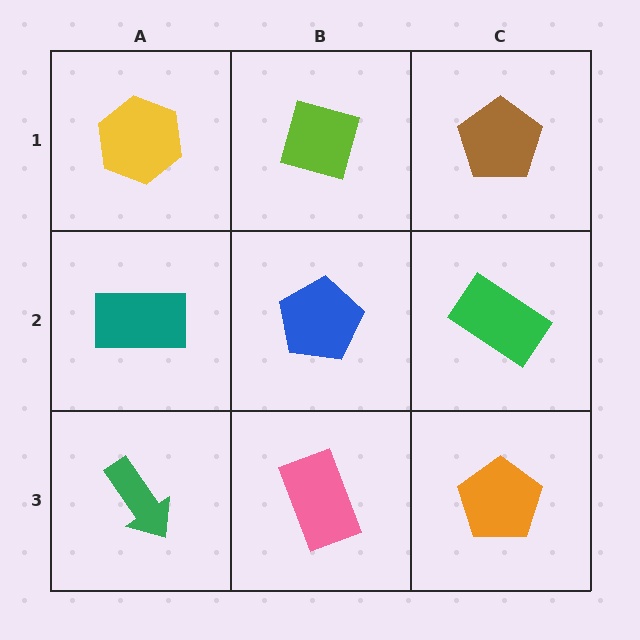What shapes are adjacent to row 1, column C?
A green rectangle (row 2, column C), a lime diamond (row 1, column B).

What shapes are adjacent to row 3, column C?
A green rectangle (row 2, column C), a pink rectangle (row 3, column B).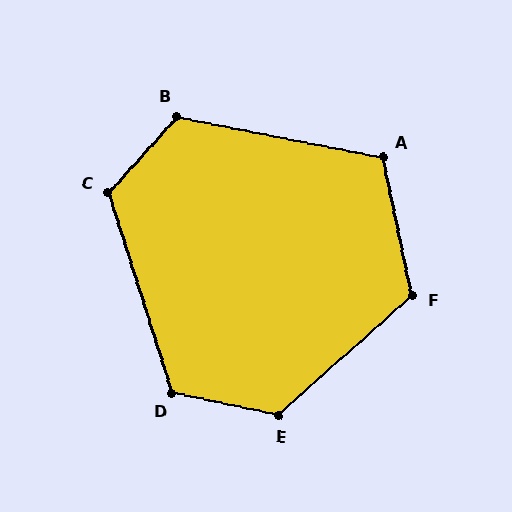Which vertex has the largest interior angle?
E, at approximately 126 degrees.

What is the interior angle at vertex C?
Approximately 121 degrees (obtuse).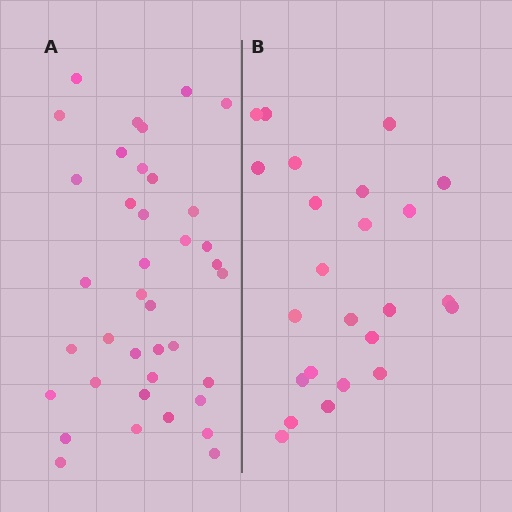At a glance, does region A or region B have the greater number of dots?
Region A (the left region) has more dots.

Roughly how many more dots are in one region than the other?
Region A has approximately 15 more dots than region B.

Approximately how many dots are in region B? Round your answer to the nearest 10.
About 20 dots. (The exact count is 24, which rounds to 20.)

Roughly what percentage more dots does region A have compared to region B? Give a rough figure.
About 60% more.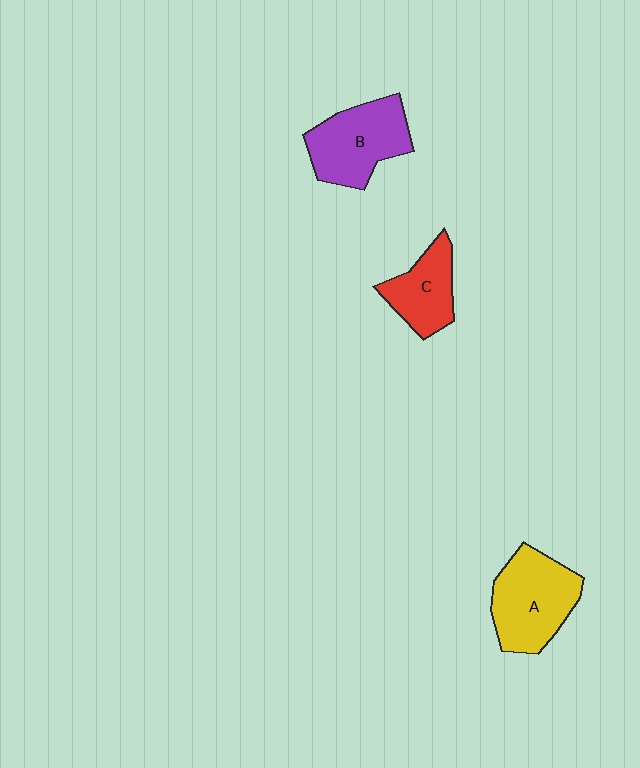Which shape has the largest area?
Shape A (yellow).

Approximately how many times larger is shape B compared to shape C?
Approximately 1.4 times.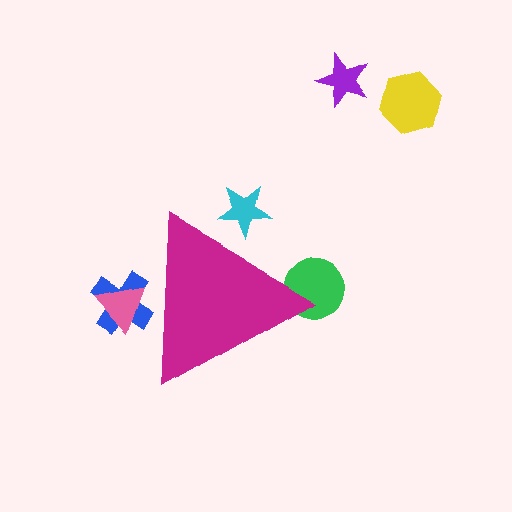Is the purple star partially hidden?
No, the purple star is fully visible.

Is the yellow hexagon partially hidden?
No, the yellow hexagon is fully visible.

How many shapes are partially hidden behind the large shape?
4 shapes are partially hidden.